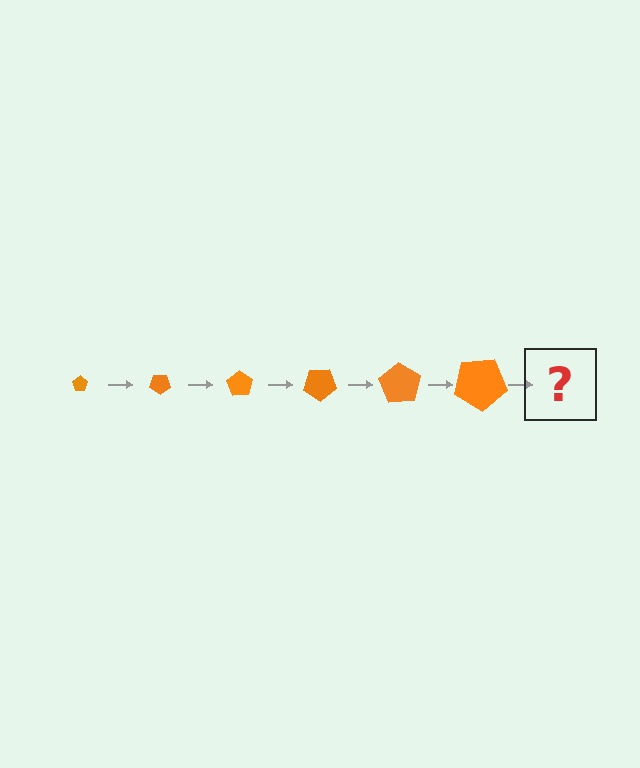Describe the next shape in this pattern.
It should be a pentagon, larger than the previous one and rotated 210 degrees from the start.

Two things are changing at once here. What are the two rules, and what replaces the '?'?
The two rules are that the pentagon grows larger each step and it rotates 35 degrees each step. The '?' should be a pentagon, larger than the previous one and rotated 210 degrees from the start.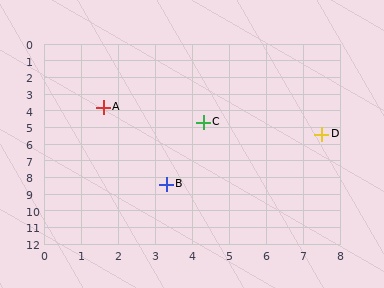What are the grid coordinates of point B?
Point B is at approximately (3.3, 8.4).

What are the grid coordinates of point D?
Point D is at approximately (7.5, 5.4).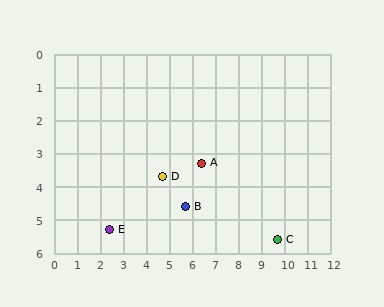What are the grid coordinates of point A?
Point A is at approximately (6.4, 3.3).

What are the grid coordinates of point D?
Point D is at approximately (4.7, 3.7).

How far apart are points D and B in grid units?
Points D and B are about 1.3 grid units apart.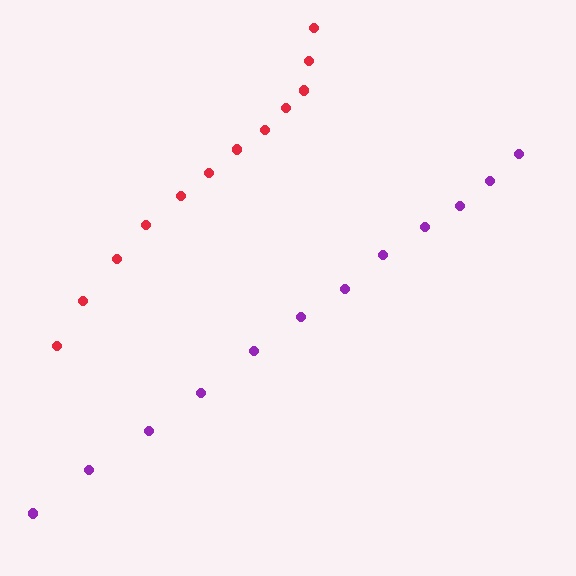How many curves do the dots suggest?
There are 2 distinct paths.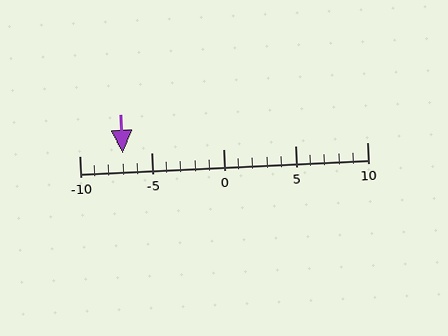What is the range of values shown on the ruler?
The ruler shows values from -10 to 10.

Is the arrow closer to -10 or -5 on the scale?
The arrow is closer to -5.